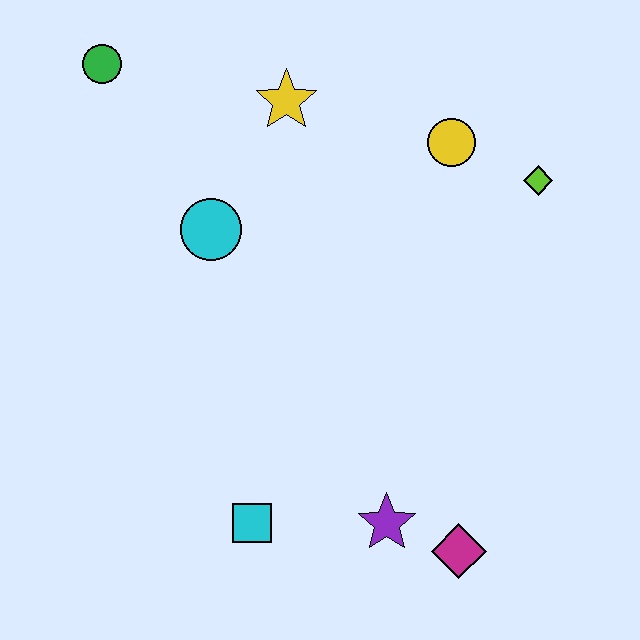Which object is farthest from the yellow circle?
The cyan square is farthest from the yellow circle.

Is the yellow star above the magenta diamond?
Yes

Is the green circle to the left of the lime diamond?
Yes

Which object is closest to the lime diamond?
The yellow circle is closest to the lime diamond.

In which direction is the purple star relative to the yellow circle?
The purple star is below the yellow circle.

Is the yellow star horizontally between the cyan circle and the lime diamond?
Yes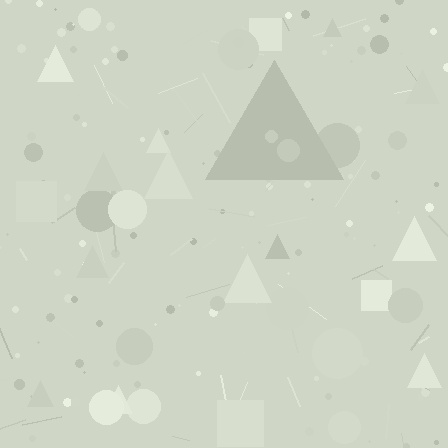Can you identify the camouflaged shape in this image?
The camouflaged shape is a triangle.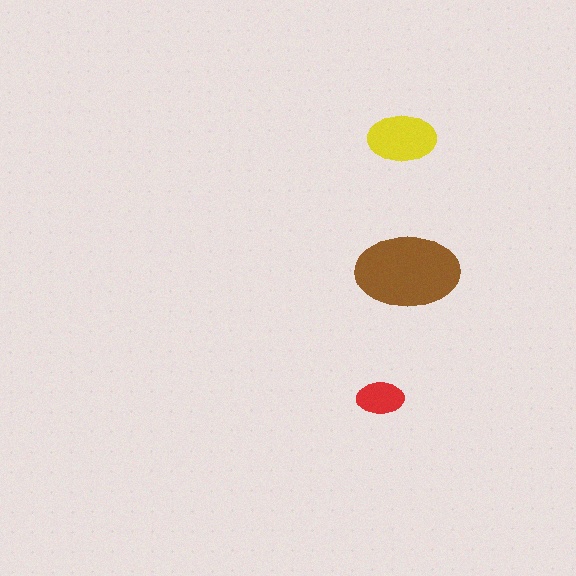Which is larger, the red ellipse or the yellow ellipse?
The yellow one.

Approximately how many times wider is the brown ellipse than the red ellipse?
About 2 times wider.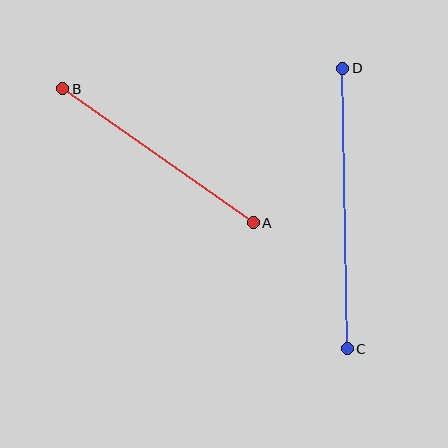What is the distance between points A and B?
The distance is approximately 233 pixels.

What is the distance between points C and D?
The distance is approximately 281 pixels.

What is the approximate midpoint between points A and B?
The midpoint is at approximately (158, 156) pixels.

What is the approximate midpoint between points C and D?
The midpoint is at approximately (345, 208) pixels.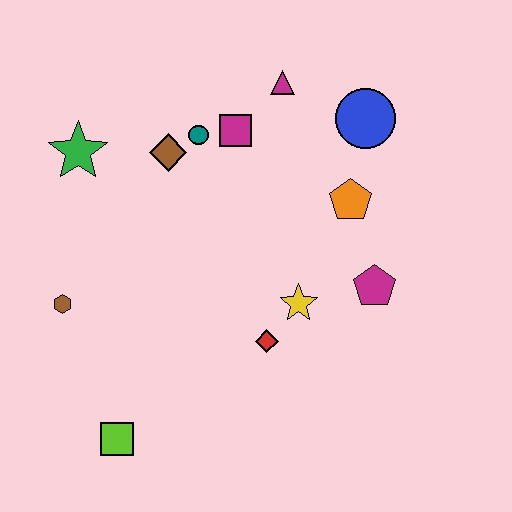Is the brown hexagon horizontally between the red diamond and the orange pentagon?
No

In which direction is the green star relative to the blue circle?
The green star is to the left of the blue circle.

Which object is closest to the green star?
The brown diamond is closest to the green star.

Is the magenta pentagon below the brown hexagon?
No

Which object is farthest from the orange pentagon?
The lime square is farthest from the orange pentagon.